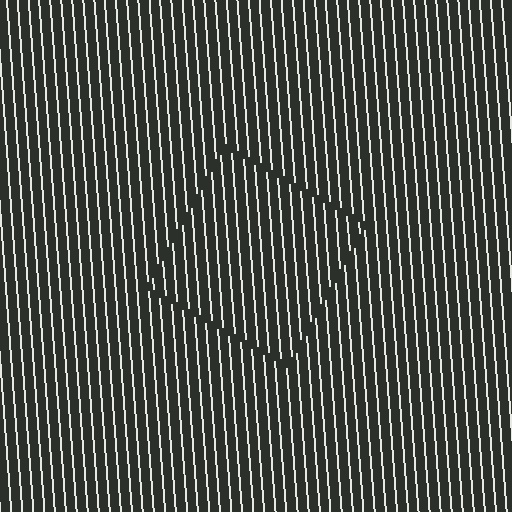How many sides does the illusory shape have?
4 sides — the line-ends trace a square.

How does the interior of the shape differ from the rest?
The interior of the shape contains the same grating, shifted by half a period — the contour is defined by the phase discontinuity where line-ends from the inner and outer gratings abut.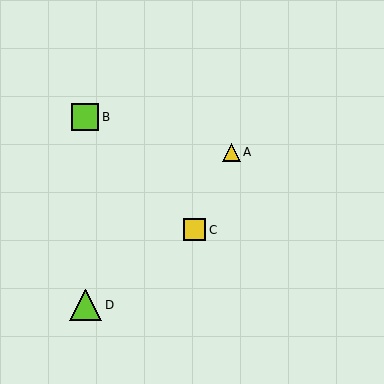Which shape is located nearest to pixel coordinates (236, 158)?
The yellow triangle (labeled A) at (231, 152) is nearest to that location.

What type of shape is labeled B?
Shape B is a lime square.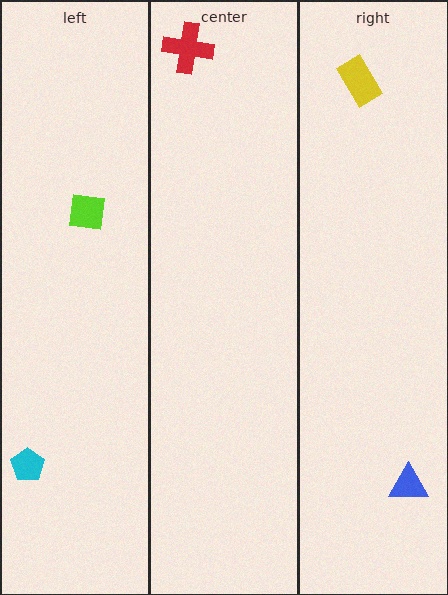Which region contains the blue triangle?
The right region.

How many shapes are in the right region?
2.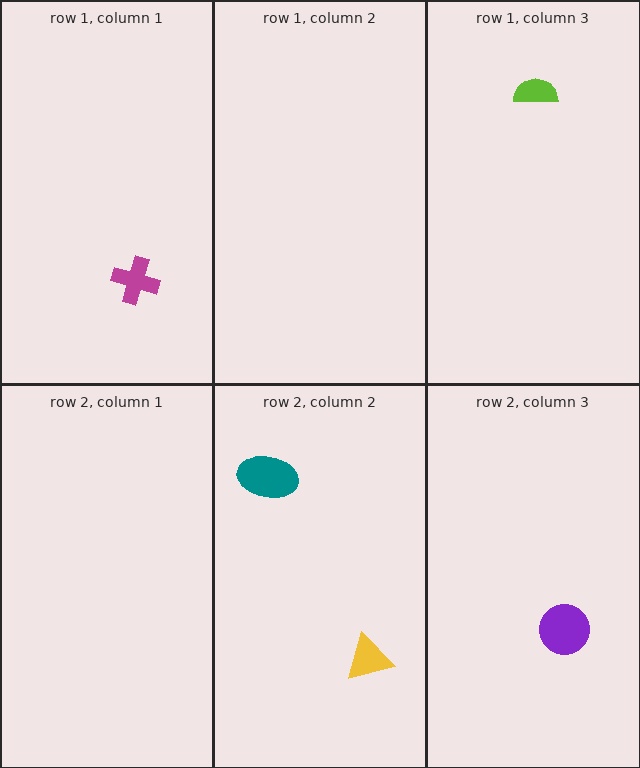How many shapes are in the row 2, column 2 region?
2.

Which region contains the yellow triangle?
The row 2, column 2 region.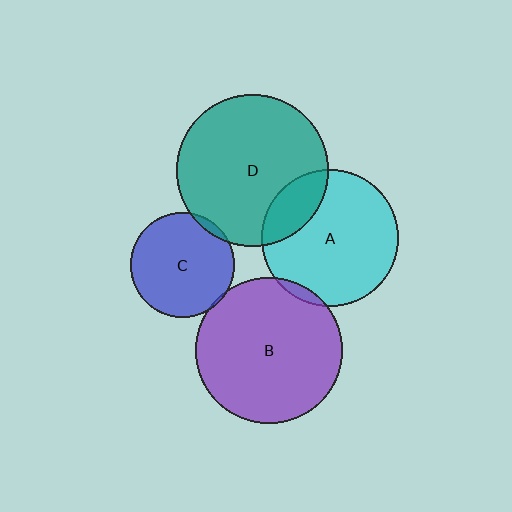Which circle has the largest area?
Circle D (teal).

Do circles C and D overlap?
Yes.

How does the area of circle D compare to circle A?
Approximately 1.2 times.